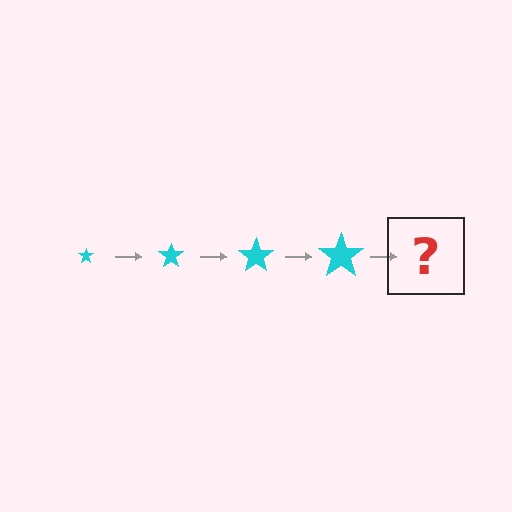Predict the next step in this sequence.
The next step is a cyan star, larger than the previous one.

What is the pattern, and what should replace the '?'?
The pattern is that the star gets progressively larger each step. The '?' should be a cyan star, larger than the previous one.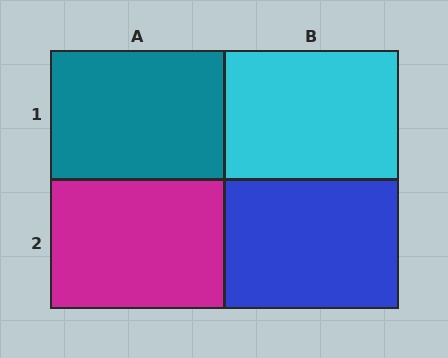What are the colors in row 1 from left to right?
Teal, cyan.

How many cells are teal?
1 cell is teal.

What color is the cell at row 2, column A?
Magenta.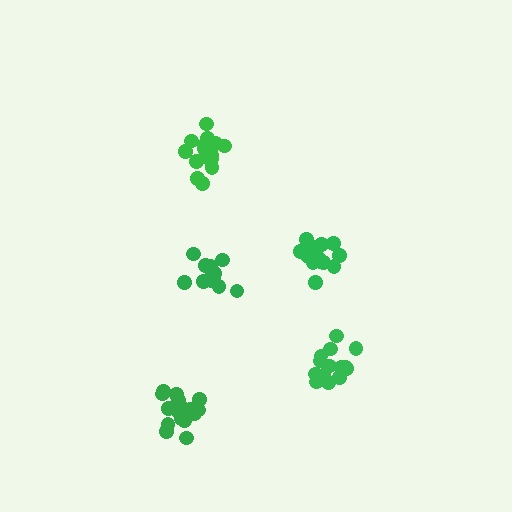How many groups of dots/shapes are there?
There are 5 groups.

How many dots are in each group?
Group 1: 18 dots, Group 2: 14 dots, Group 3: 14 dots, Group 4: 18 dots, Group 5: 19 dots (83 total).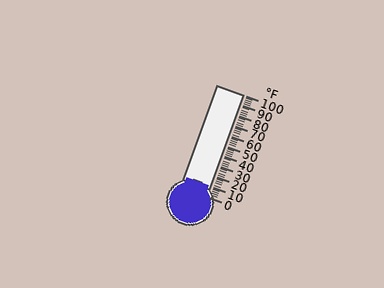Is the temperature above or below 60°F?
The temperature is below 60°F.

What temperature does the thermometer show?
The thermometer shows approximately 10°F.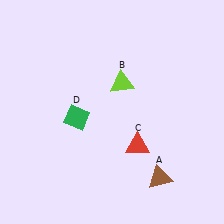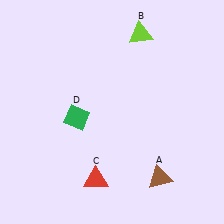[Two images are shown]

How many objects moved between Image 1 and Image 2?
2 objects moved between the two images.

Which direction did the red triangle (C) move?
The red triangle (C) moved left.